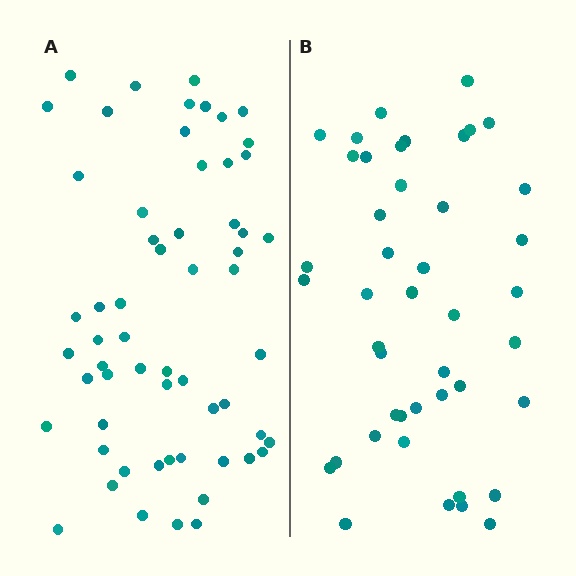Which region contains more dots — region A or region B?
Region A (the left region) has more dots.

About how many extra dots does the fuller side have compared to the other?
Region A has approximately 15 more dots than region B.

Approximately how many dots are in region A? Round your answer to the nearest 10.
About 60 dots. (The exact count is 59, which rounds to 60.)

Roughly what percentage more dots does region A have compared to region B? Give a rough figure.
About 35% more.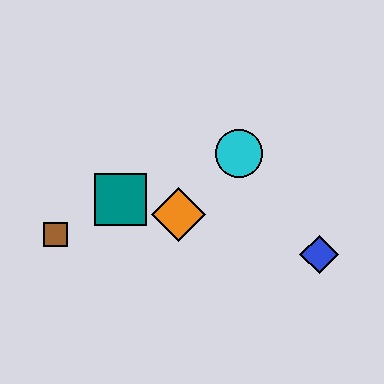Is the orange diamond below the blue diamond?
No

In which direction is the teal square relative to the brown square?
The teal square is to the right of the brown square.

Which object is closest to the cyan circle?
The orange diamond is closest to the cyan circle.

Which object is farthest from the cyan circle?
The brown square is farthest from the cyan circle.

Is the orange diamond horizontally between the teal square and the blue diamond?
Yes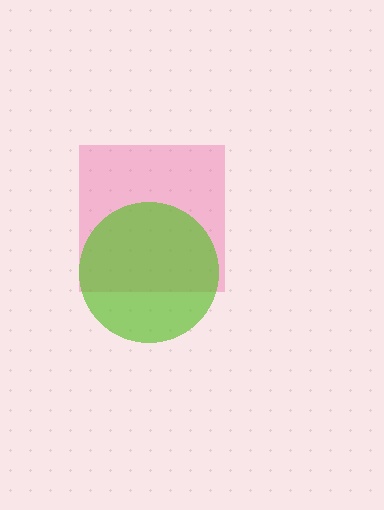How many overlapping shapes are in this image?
There are 2 overlapping shapes in the image.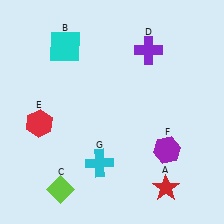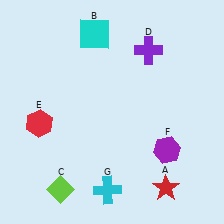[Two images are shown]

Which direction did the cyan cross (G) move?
The cyan cross (G) moved down.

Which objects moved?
The objects that moved are: the cyan square (B), the cyan cross (G).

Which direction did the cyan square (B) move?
The cyan square (B) moved right.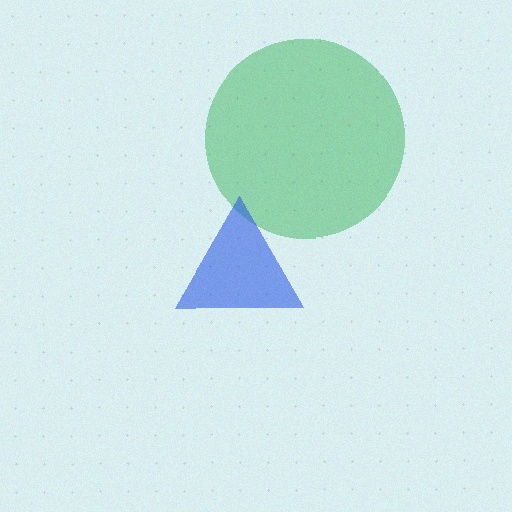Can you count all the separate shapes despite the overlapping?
Yes, there are 2 separate shapes.